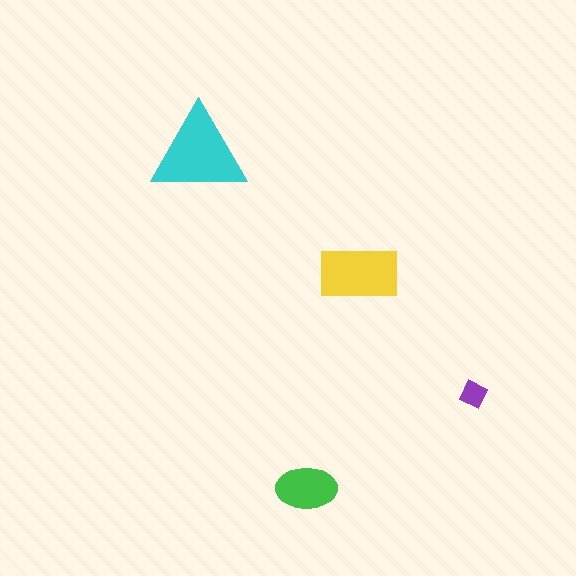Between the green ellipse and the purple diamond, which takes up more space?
The green ellipse.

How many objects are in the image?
There are 4 objects in the image.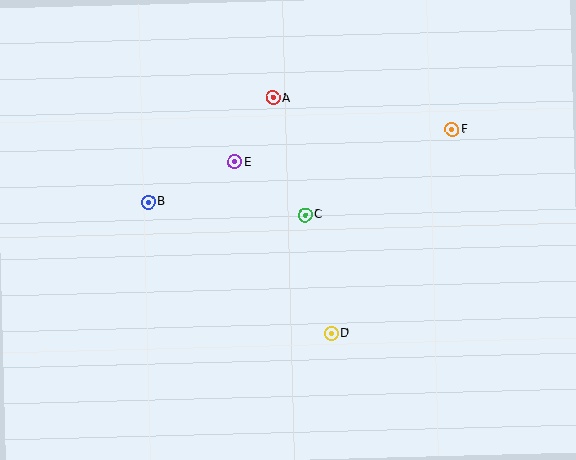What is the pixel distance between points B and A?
The distance between B and A is 162 pixels.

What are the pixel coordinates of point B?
Point B is at (149, 202).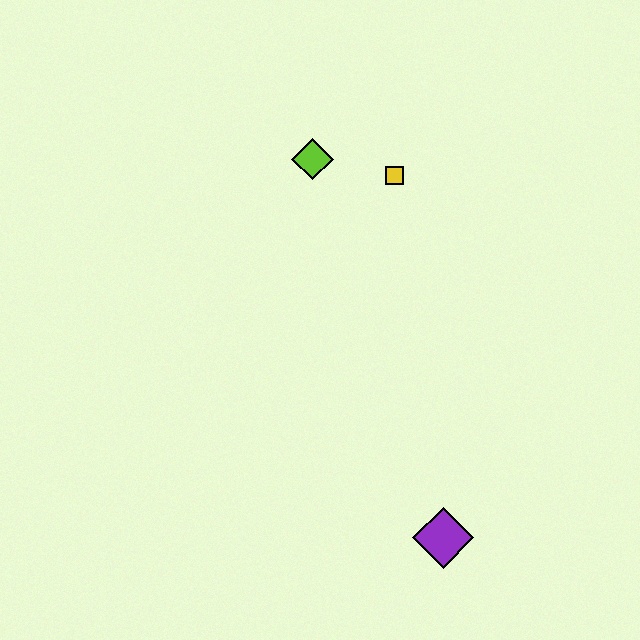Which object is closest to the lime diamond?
The yellow square is closest to the lime diamond.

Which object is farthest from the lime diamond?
The purple diamond is farthest from the lime diamond.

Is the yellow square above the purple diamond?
Yes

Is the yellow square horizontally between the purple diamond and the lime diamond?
Yes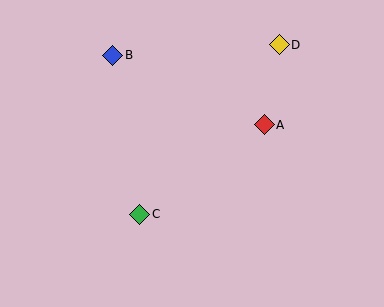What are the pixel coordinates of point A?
Point A is at (264, 125).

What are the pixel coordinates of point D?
Point D is at (279, 45).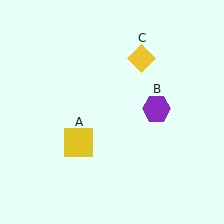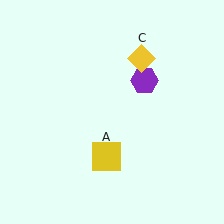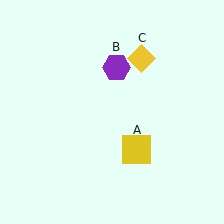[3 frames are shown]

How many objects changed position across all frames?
2 objects changed position: yellow square (object A), purple hexagon (object B).